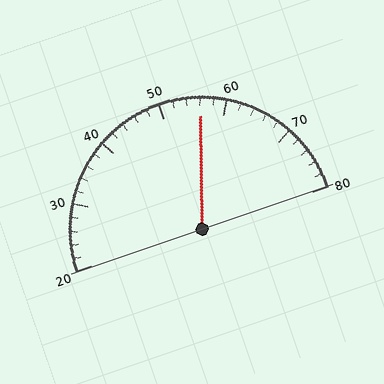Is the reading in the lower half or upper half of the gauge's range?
The reading is in the upper half of the range (20 to 80).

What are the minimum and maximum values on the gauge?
The gauge ranges from 20 to 80.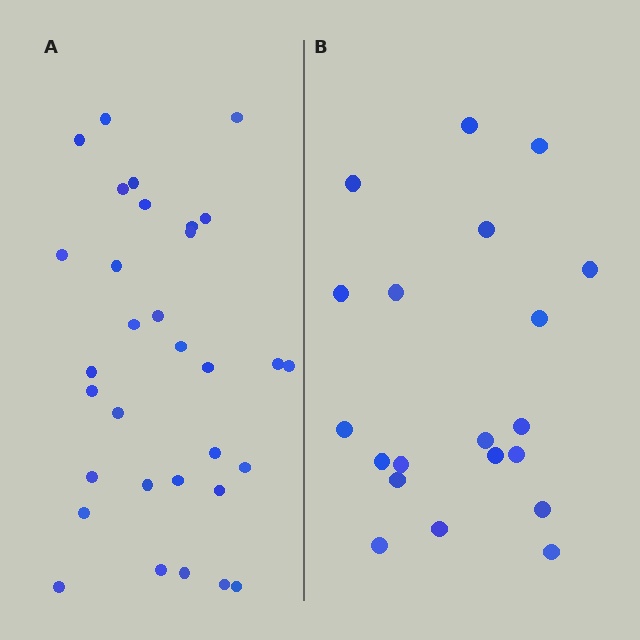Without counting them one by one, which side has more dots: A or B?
Region A (the left region) has more dots.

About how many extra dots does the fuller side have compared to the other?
Region A has roughly 12 or so more dots than region B.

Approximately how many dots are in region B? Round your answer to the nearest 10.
About 20 dots.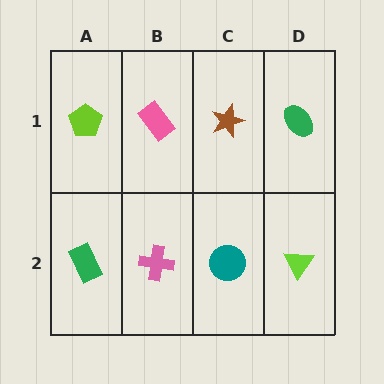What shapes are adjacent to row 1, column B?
A pink cross (row 2, column B), a lime pentagon (row 1, column A), a brown star (row 1, column C).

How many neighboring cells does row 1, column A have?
2.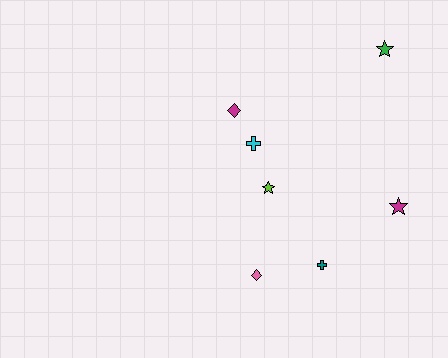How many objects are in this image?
There are 7 objects.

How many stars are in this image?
There are 3 stars.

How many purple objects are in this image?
There are no purple objects.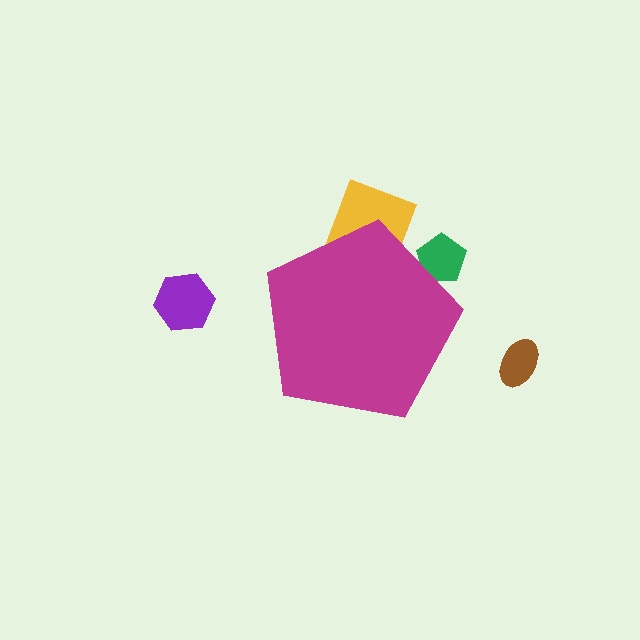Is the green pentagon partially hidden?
Yes, the green pentagon is partially hidden behind the magenta pentagon.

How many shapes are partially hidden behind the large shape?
2 shapes are partially hidden.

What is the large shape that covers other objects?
A magenta pentagon.